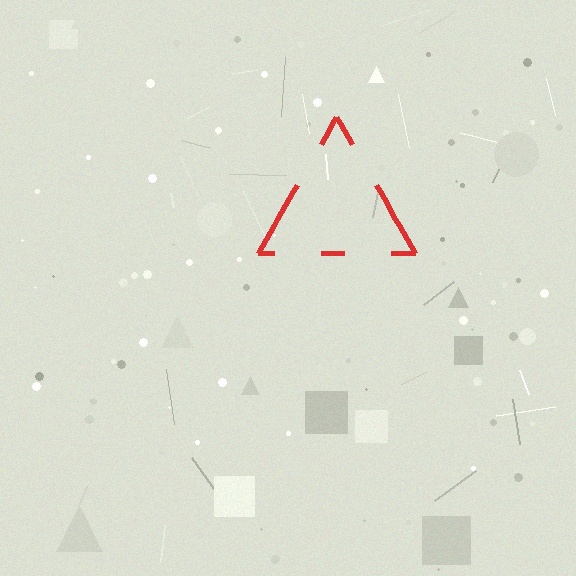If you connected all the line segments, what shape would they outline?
They would outline a triangle.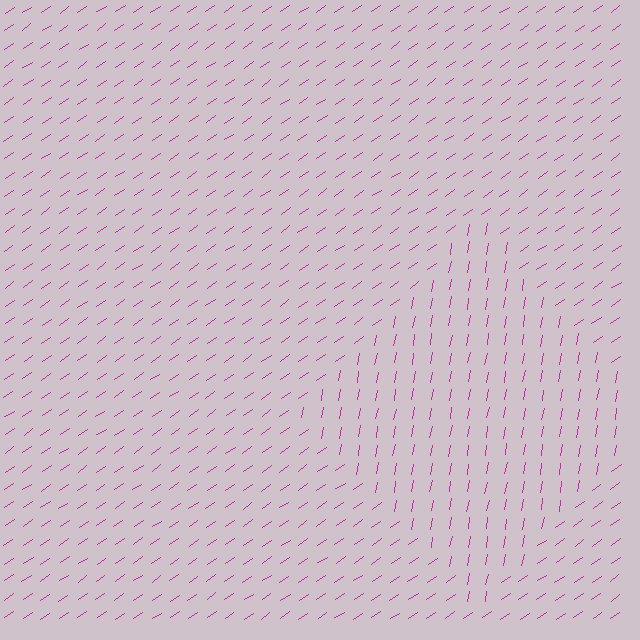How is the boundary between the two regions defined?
The boundary is defined purely by a change in line orientation (approximately 45 degrees difference). All lines are the same color and thickness.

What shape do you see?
I see a diamond.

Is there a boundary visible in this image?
Yes, there is a texture boundary formed by a change in line orientation.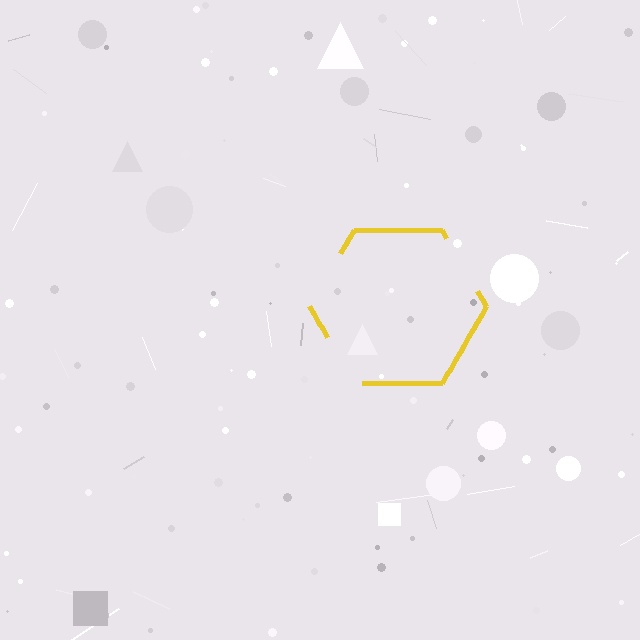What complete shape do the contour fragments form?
The contour fragments form a hexagon.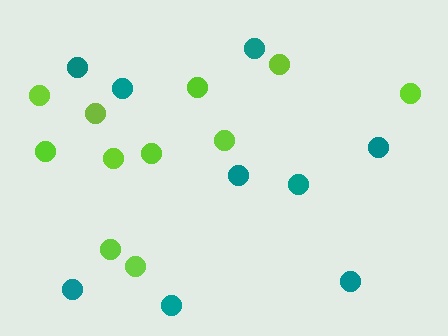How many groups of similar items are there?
There are 2 groups: one group of lime circles (11) and one group of teal circles (9).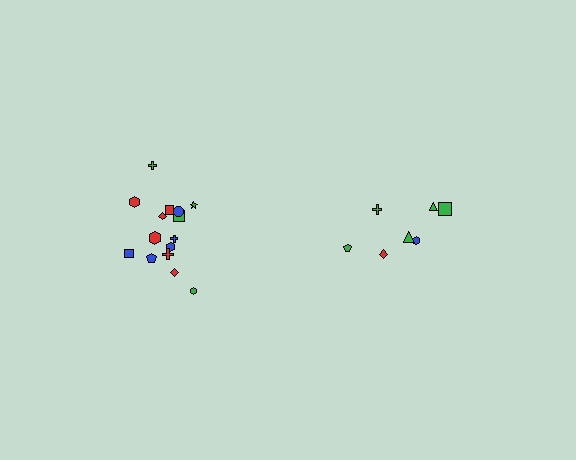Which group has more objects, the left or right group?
The left group.